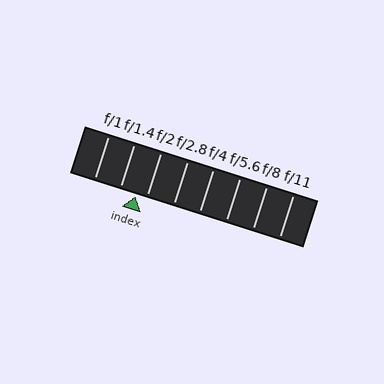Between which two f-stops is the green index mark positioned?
The index mark is between f/1.4 and f/2.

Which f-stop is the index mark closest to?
The index mark is closest to f/2.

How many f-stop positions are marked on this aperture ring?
There are 8 f-stop positions marked.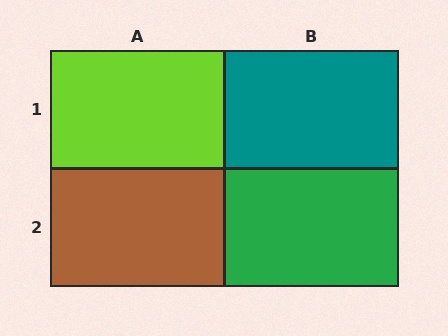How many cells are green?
1 cell is green.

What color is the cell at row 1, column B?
Teal.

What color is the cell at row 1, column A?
Lime.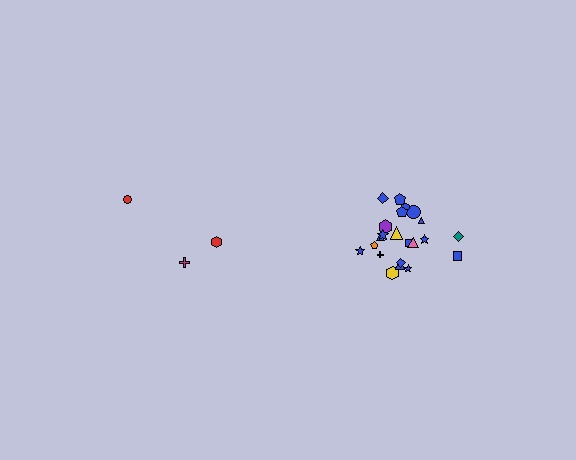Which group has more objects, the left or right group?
The right group.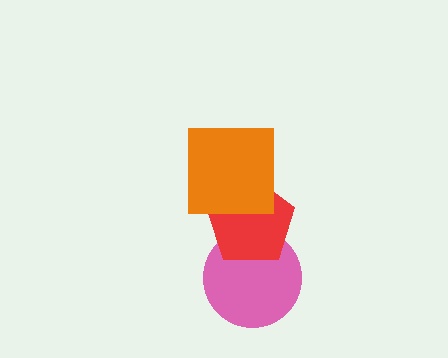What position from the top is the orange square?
The orange square is 1st from the top.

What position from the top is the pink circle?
The pink circle is 3rd from the top.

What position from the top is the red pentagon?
The red pentagon is 2nd from the top.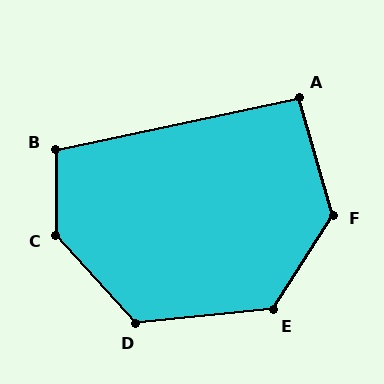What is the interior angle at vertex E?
Approximately 128 degrees (obtuse).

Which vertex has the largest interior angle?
C, at approximately 138 degrees.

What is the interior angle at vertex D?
Approximately 126 degrees (obtuse).